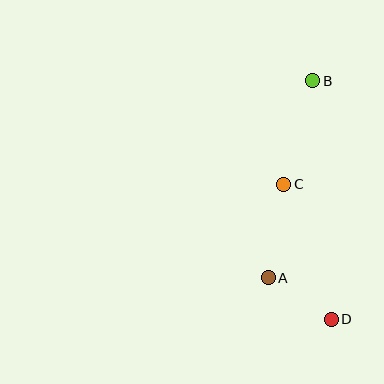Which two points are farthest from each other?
Points B and D are farthest from each other.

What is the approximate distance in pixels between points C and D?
The distance between C and D is approximately 143 pixels.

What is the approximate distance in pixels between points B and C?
The distance between B and C is approximately 108 pixels.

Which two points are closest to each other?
Points A and D are closest to each other.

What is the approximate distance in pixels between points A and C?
The distance between A and C is approximately 95 pixels.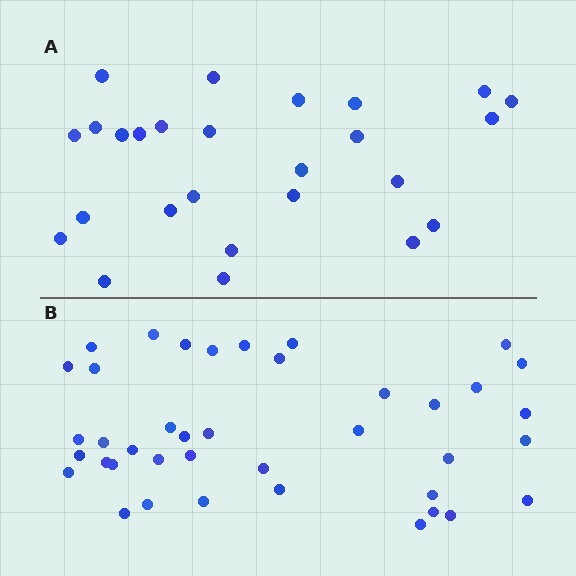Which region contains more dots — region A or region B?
Region B (the bottom region) has more dots.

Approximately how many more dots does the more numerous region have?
Region B has approximately 15 more dots than region A.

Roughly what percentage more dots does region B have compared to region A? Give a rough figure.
About 55% more.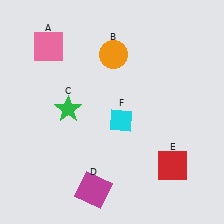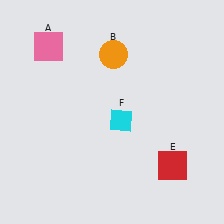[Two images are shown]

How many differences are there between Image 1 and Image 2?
There are 2 differences between the two images.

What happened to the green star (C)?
The green star (C) was removed in Image 2. It was in the top-left area of Image 1.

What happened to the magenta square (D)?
The magenta square (D) was removed in Image 2. It was in the bottom-left area of Image 1.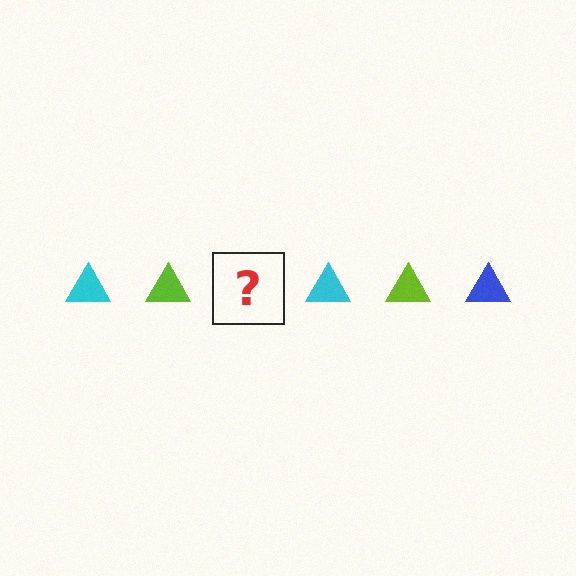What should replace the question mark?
The question mark should be replaced with a blue triangle.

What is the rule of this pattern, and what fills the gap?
The rule is that the pattern cycles through cyan, lime, blue triangles. The gap should be filled with a blue triangle.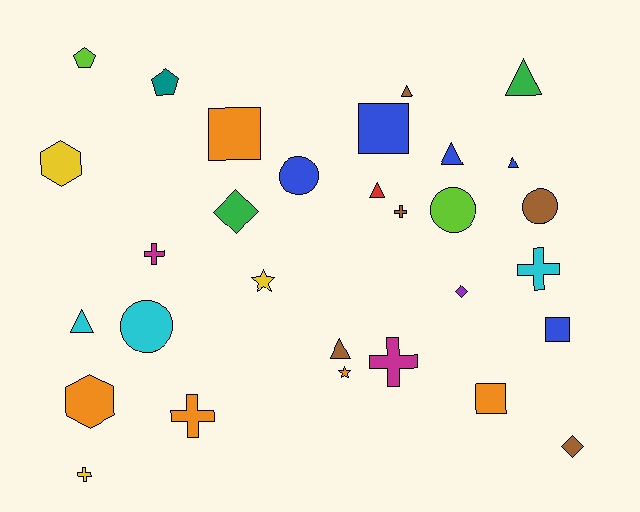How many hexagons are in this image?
There are 2 hexagons.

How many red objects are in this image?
There is 1 red object.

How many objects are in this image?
There are 30 objects.